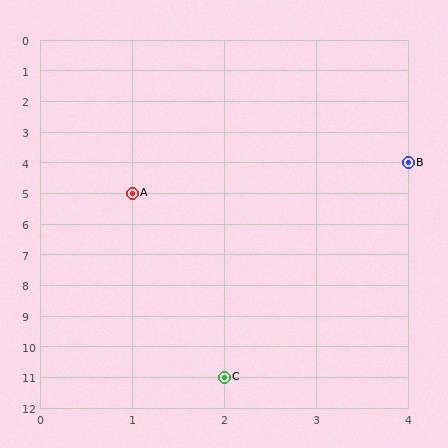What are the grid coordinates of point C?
Point C is at grid coordinates (2, 11).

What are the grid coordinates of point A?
Point A is at grid coordinates (1, 5).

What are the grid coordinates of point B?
Point B is at grid coordinates (4, 4).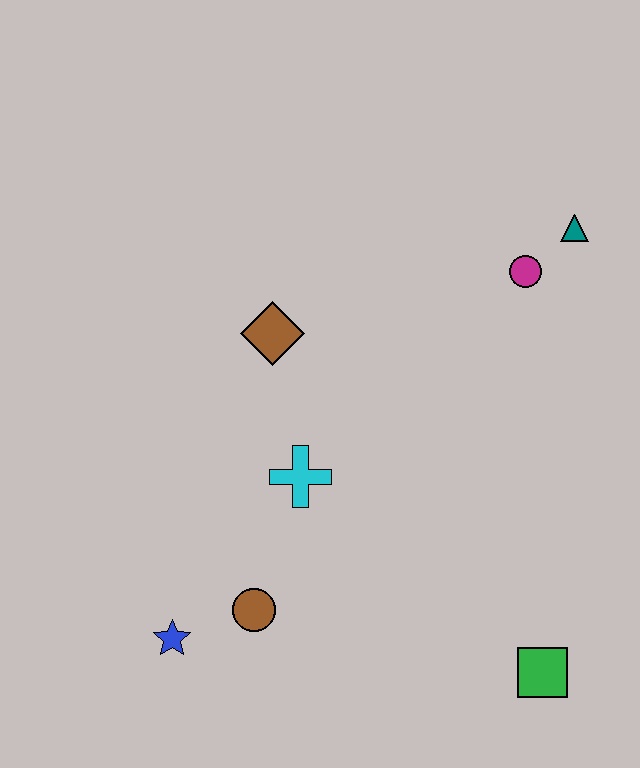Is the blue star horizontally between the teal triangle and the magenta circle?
No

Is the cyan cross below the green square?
No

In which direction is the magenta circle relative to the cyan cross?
The magenta circle is to the right of the cyan cross.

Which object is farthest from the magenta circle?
The blue star is farthest from the magenta circle.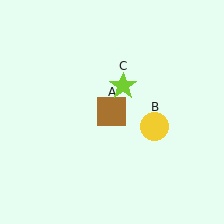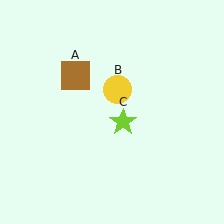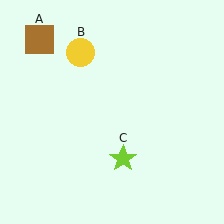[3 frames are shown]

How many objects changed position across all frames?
3 objects changed position: brown square (object A), yellow circle (object B), lime star (object C).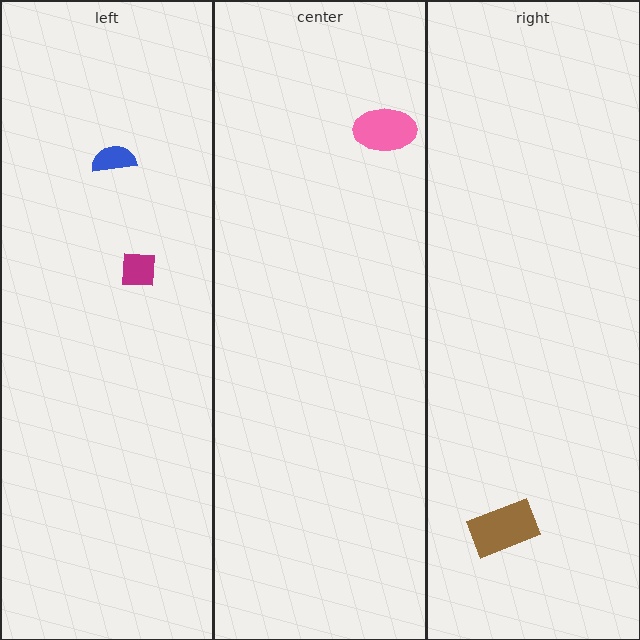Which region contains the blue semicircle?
The left region.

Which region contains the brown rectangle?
The right region.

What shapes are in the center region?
The pink ellipse.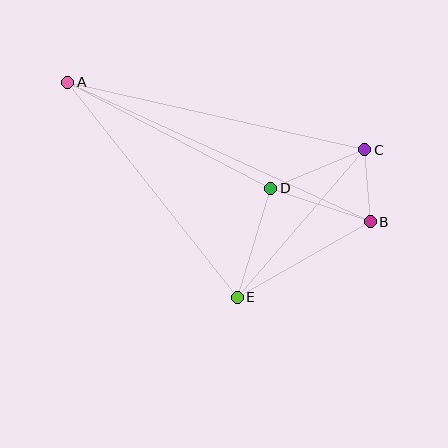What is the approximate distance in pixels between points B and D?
The distance between B and D is approximately 105 pixels.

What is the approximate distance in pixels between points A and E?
The distance between A and E is approximately 274 pixels.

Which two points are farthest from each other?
Points A and B are farthest from each other.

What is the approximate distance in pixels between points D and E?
The distance between D and E is approximately 114 pixels.